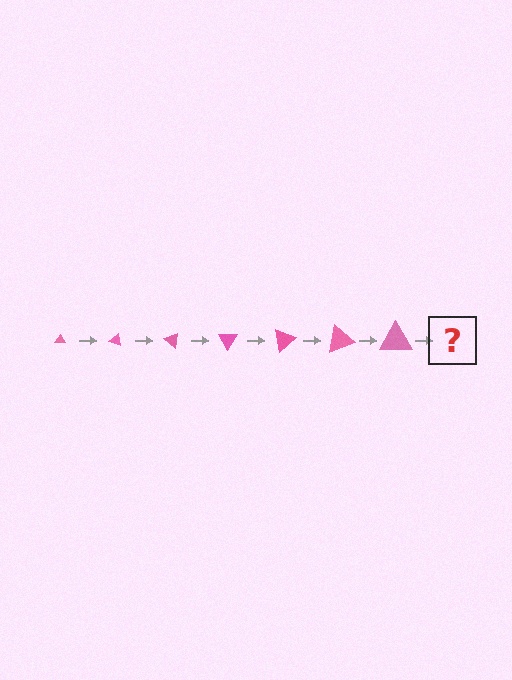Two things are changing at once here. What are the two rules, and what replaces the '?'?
The two rules are that the triangle grows larger each step and it rotates 20 degrees each step. The '?' should be a triangle, larger than the previous one and rotated 140 degrees from the start.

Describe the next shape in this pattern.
It should be a triangle, larger than the previous one and rotated 140 degrees from the start.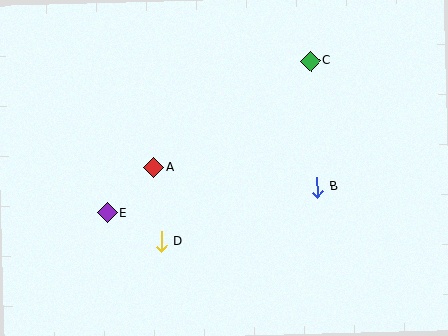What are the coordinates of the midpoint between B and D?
The midpoint between B and D is at (239, 214).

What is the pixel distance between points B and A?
The distance between B and A is 165 pixels.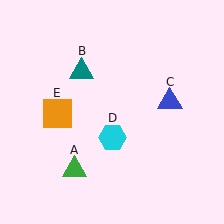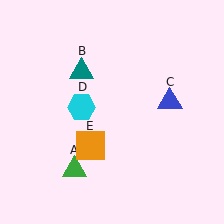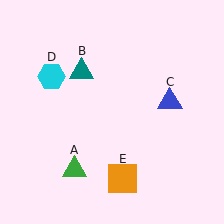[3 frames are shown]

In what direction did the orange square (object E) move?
The orange square (object E) moved down and to the right.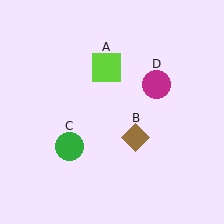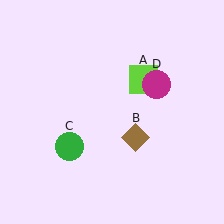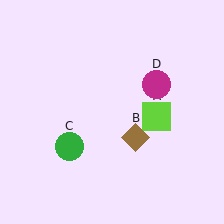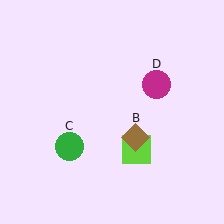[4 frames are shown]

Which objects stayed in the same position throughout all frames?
Brown diamond (object B) and green circle (object C) and magenta circle (object D) remained stationary.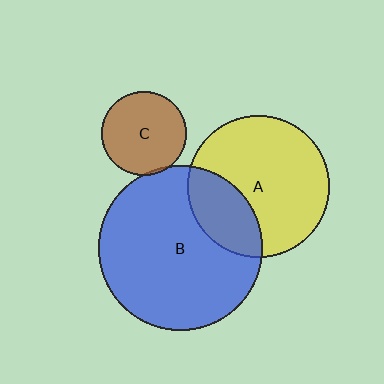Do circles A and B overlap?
Yes.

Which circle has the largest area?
Circle B (blue).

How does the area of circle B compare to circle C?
Approximately 3.8 times.